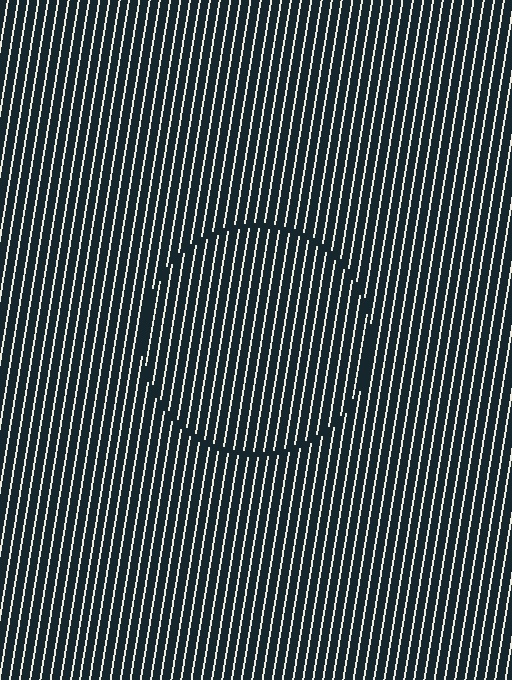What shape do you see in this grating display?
An illusory circle. The interior of the shape contains the same grating, shifted by half a period — the contour is defined by the phase discontinuity where line-ends from the inner and outer gratings abut.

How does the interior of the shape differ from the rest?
The interior of the shape contains the same grating, shifted by half a period — the contour is defined by the phase discontinuity where line-ends from the inner and outer gratings abut.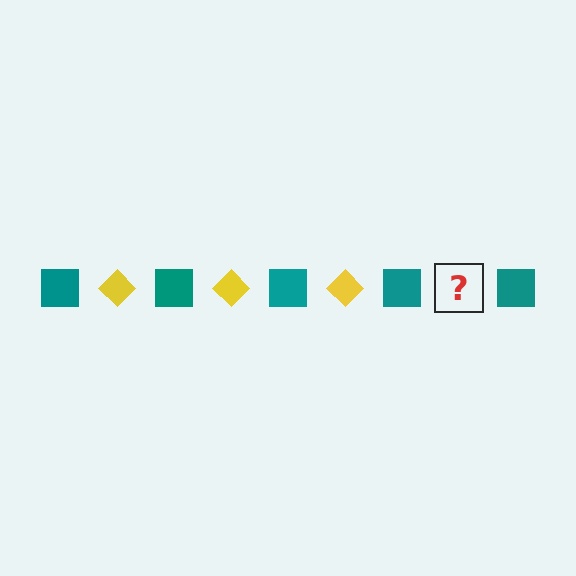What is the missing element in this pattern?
The missing element is a yellow diamond.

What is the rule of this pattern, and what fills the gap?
The rule is that the pattern alternates between teal square and yellow diamond. The gap should be filled with a yellow diamond.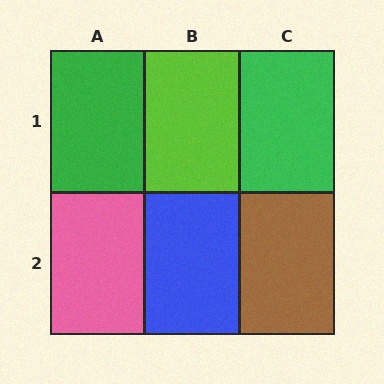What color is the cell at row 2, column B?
Blue.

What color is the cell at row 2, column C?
Brown.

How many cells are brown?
1 cell is brown.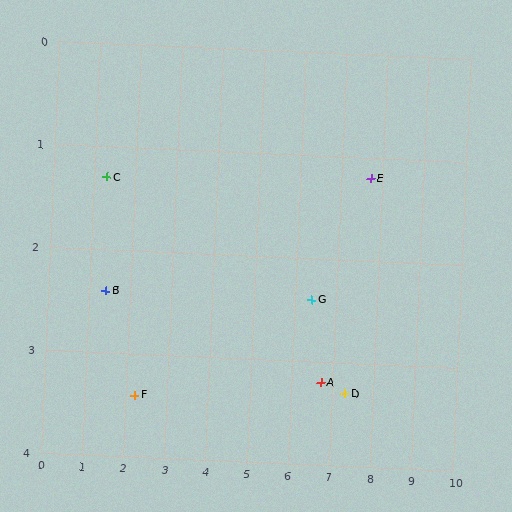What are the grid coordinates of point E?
Point E is at approximately (7.7, 1.2).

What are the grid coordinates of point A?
Point A is at approximately (6.7, 3.2).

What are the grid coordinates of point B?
Point B is at approximately (1.4, 2.4).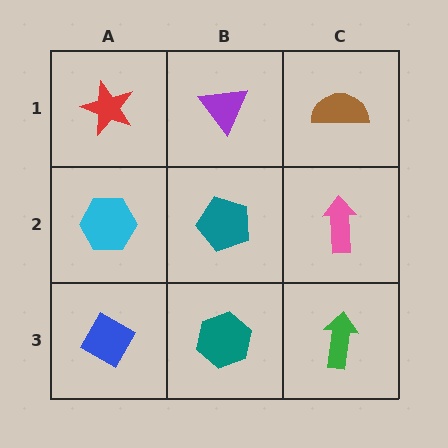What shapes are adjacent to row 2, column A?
A red star (row 1, column A), a blue diamond (row 3, column A), a teal pentagon (row 2, column B).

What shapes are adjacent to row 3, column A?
A cyan hexagon (row 2, column A), a teal hexagon (row 3, column B).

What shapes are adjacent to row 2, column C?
A brown semicircle (row 1, column C), a green arrow (row 3, column C), a teal pentagon (row 2, column B).